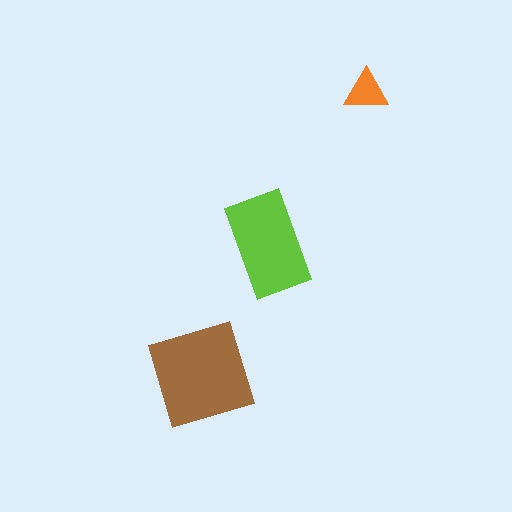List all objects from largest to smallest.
The brown diamond, the lime rectangle, the orange triangle.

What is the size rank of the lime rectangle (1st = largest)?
2nd.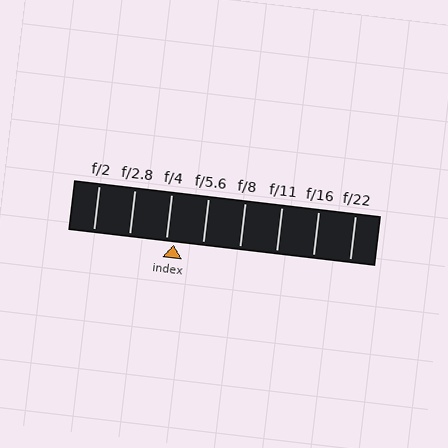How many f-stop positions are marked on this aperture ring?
There are 8 f-stop positions marked.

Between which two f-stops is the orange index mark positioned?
The index mark is between f/4 and f/5.6.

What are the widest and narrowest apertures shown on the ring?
The widest aperture shown is f/2 and the narrowest is f/22.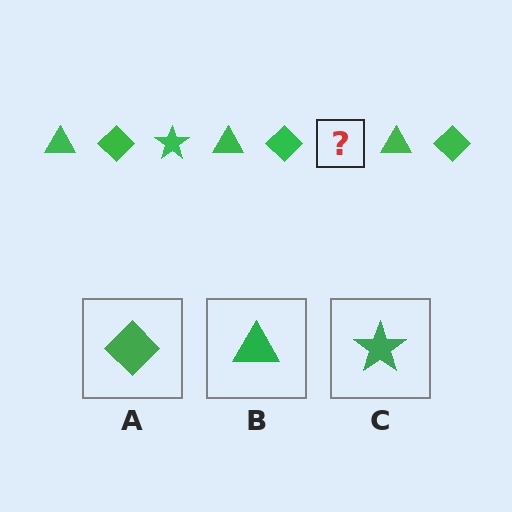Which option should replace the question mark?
Option C.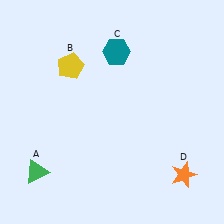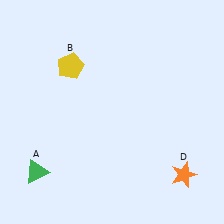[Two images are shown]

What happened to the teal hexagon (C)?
The teal hexagon (C) was removed in Image 2. It was in the top-right area of Image 1.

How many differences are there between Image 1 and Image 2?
There is 1 difference between the two images.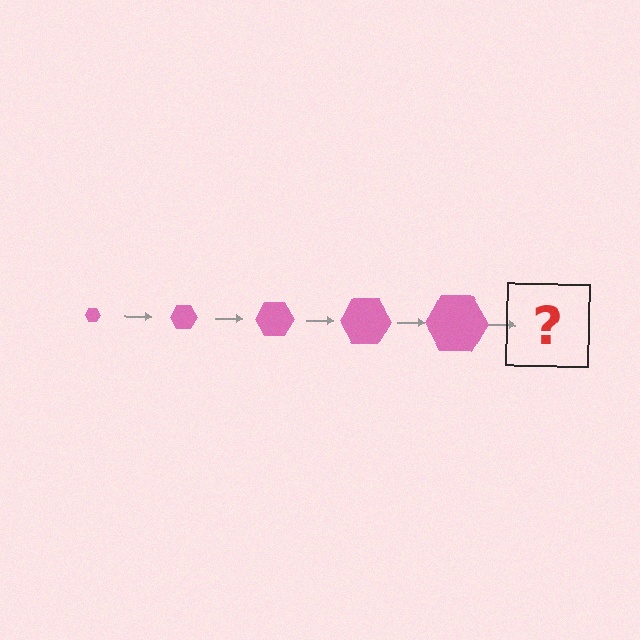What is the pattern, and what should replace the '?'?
The pattern is that the hexagon gets progressively larger each step. The '?' should be a pink hexagon, larger than the previous one.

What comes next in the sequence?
The next element should be a pink hexagon, larger than the previous one.